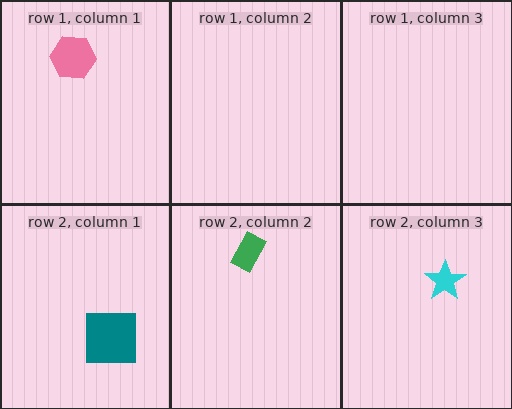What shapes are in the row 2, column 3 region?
The cyan star.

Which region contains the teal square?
The row 2, column 1 region.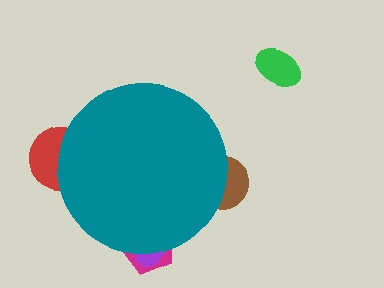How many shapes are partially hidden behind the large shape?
4 shapes are partially hidden.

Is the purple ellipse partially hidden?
Yes, the purple ellipse is partially hidden behind the teal circle.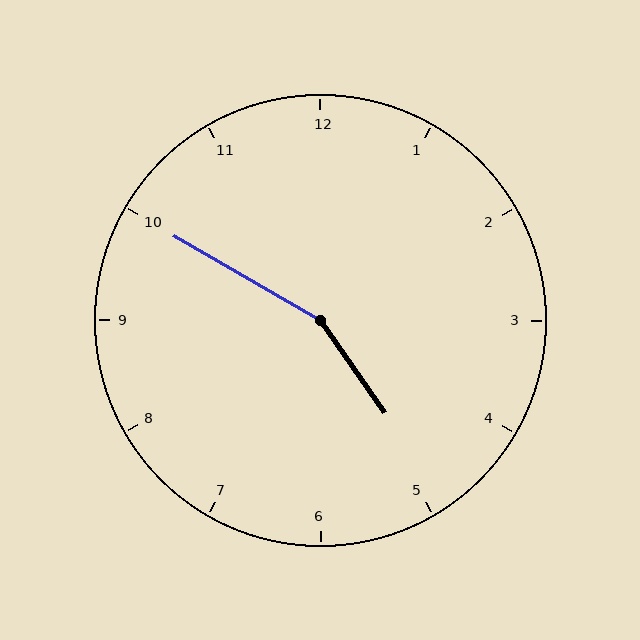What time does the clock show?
4:50.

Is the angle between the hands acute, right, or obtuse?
It is obtuse.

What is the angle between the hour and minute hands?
Approximately 155 degrees.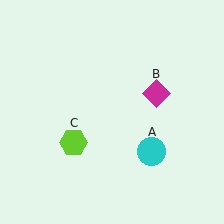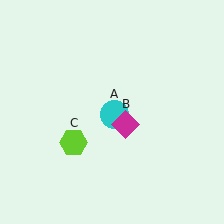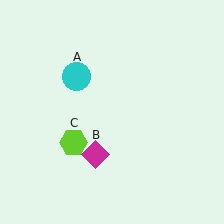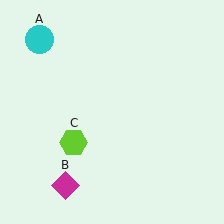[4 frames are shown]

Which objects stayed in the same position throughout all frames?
Lime hexagon (object C) remained stationary.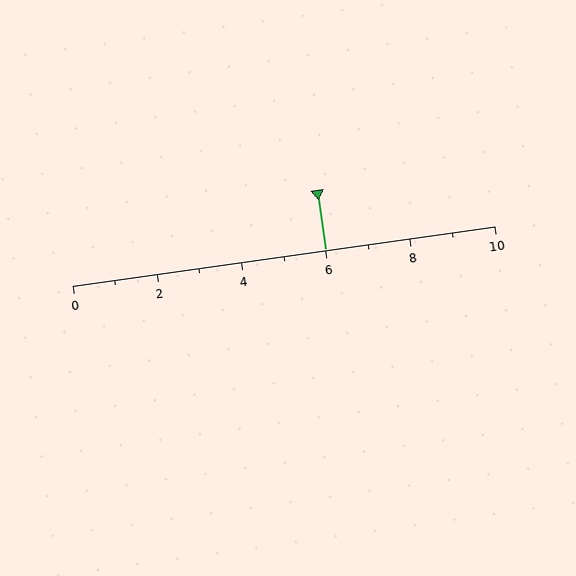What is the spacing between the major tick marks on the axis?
The major ticks are spaced 2 apart.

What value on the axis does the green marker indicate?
The marker indicates approximately 6.